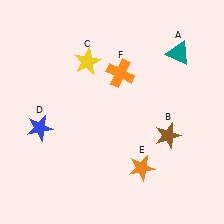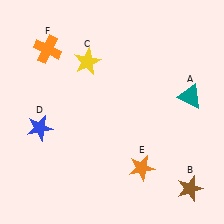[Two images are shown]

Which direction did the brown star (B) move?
The brown star (B) moved down.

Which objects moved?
The objects that moved are: the teal triangle (A), the brown star (B), the orange cross (F).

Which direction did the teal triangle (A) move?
The teal triangle (A) moved down.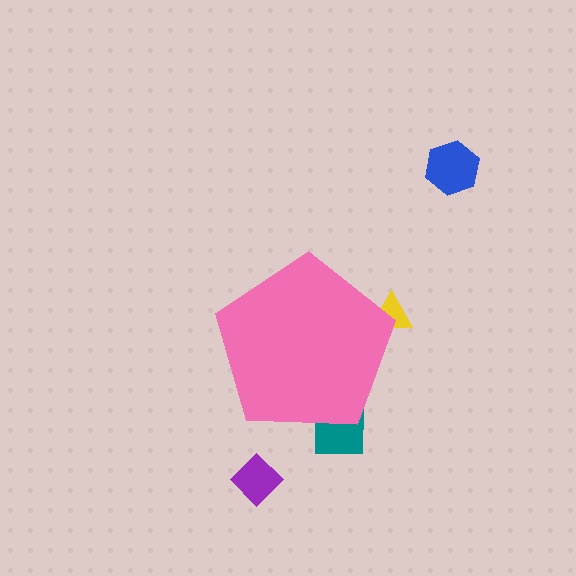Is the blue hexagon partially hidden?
No, the blue hexagon is fully visible.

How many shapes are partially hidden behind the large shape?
2 shapes are partially hidden.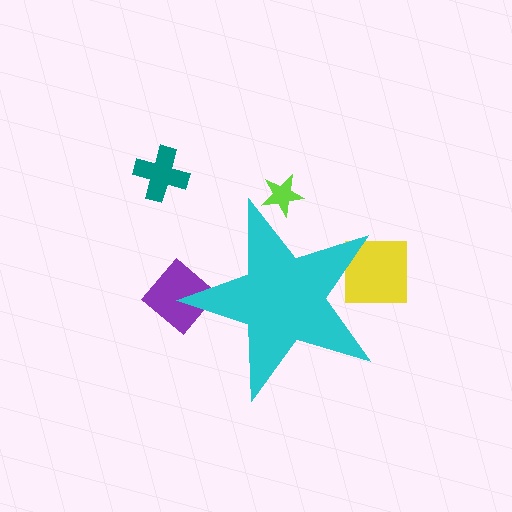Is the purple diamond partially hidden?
Yes, the purple diamond is partially hidden behind the cyan star.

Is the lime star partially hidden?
Yes, the lime star is partially hidden behind the cyan star.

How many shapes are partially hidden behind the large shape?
3 shapes are partially hidden.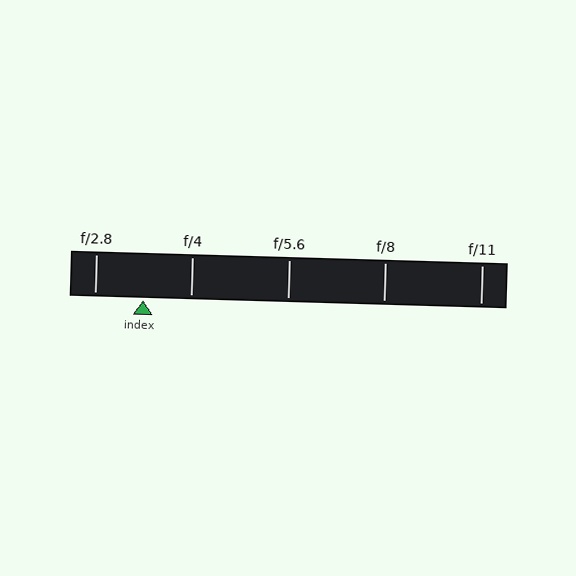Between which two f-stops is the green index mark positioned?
The index mark is between f/2.8 and f/4.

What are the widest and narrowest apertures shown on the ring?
The widest aperture shown is f/2.8 and the narrowest is f/11.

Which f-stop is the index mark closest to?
The index mark is closest to f/2.8.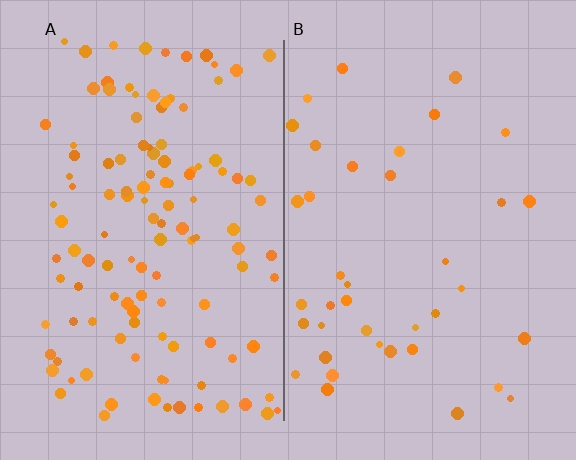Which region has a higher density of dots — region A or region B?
A (the left).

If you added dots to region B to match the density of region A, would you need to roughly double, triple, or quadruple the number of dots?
Approximately triple.